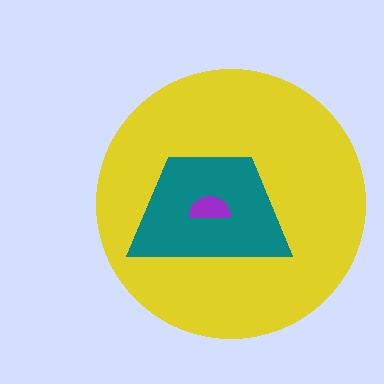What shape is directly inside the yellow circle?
The teal trapezoid.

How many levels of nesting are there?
3.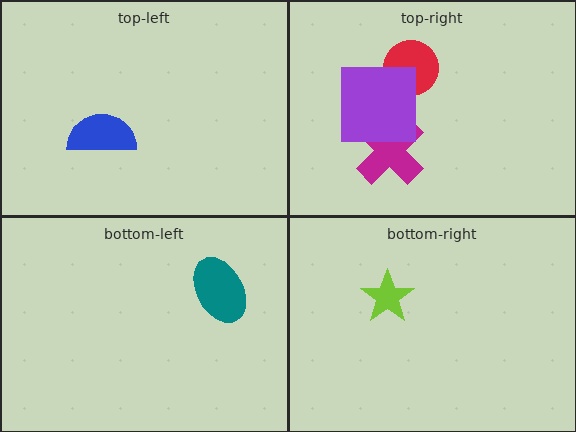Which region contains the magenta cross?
The top-right region.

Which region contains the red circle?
The top-right region.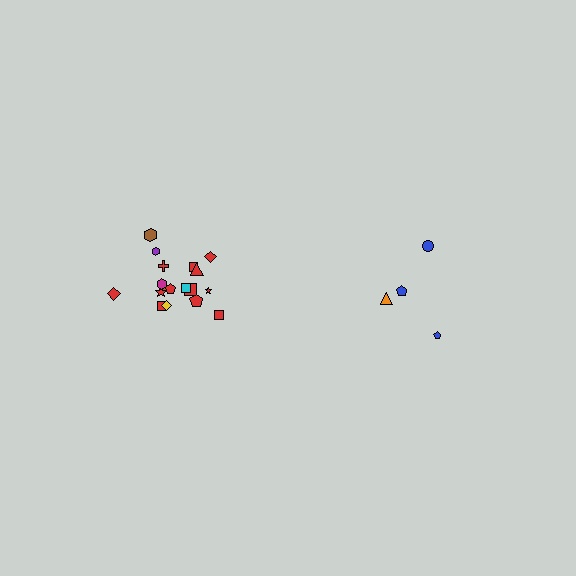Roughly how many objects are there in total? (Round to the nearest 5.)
Roughly 20 objects in total.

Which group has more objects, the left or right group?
The left group.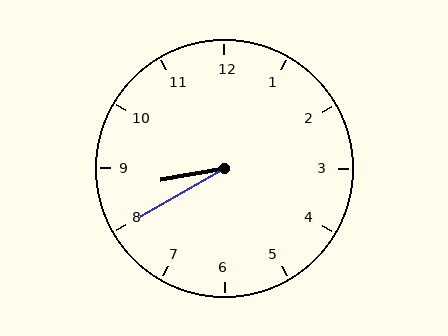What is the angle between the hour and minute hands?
Approximately 20 degrees.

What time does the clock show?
8:40.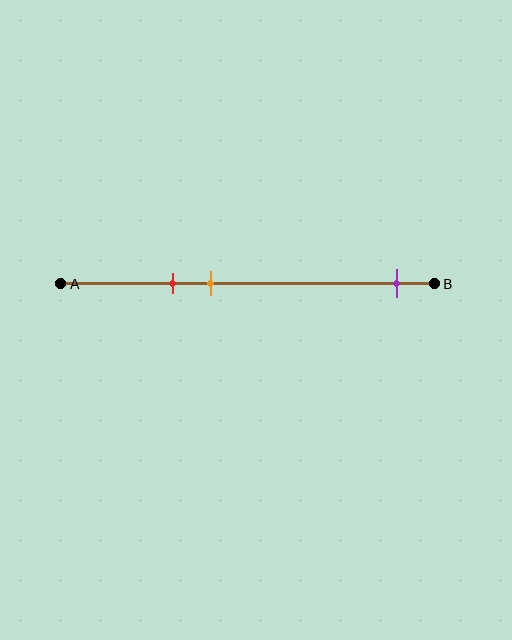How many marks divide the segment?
There are 3 marks dividing the segment.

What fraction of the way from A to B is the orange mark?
The orange mark is approximately 40% (0.4) of the way from A to B.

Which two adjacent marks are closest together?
The red and orange marks are the closest adjacent pair.